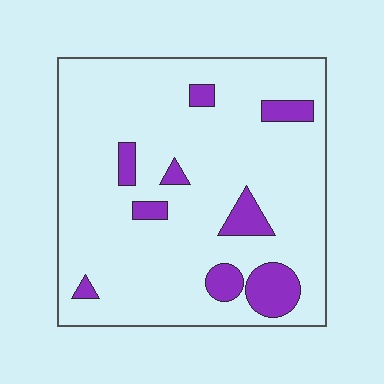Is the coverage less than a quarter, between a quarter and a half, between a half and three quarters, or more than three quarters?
Less than a quarter.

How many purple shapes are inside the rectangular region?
9.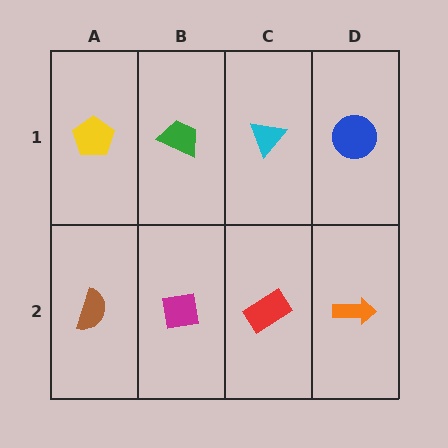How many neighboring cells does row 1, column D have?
2.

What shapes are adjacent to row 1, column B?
A magenta square (row 2, column B), a yellow pentagon (row 1, column A), a cyan triangle (row 1, column C).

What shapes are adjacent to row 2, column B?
A green trapezoid (row 1, column B), a brown semicircle (row 2, column A), a red rectangle (row 2, column C).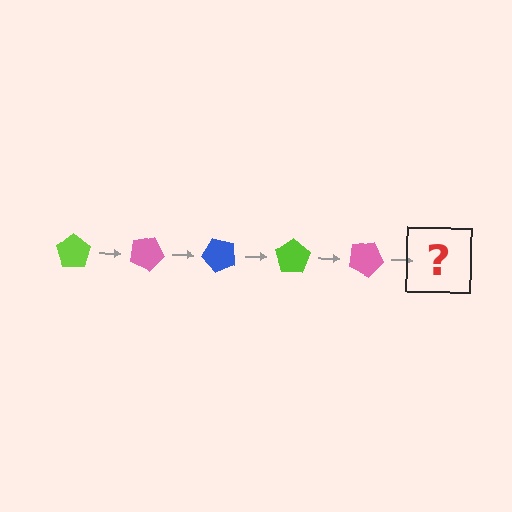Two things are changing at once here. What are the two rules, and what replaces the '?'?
The two rules are that it rotates 25 degrees each step and the color cycles through lime, pink, and blue. The '?' should be a blue pentagon, rotated 125 degrees from the start.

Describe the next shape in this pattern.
It should be a blue pentagon, rotated 125 degrees from the start.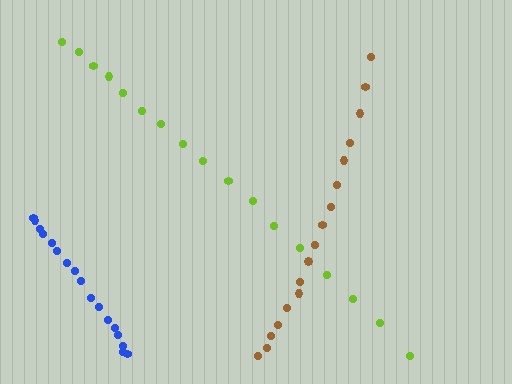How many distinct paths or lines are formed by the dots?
There are 3 distinct paths.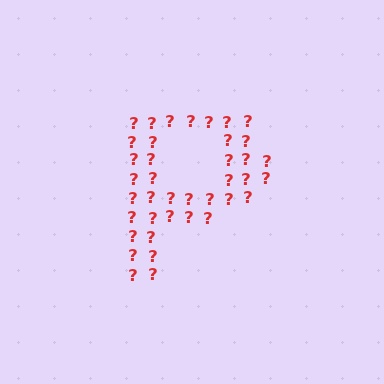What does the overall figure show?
The overall figure shows the letter P.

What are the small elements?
The small elements are question marks.